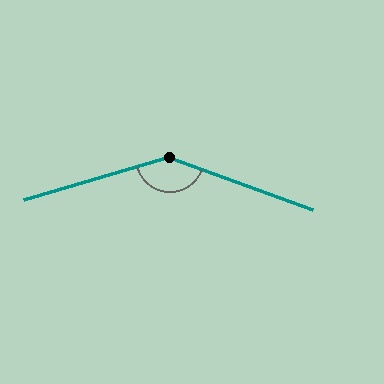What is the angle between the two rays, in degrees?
Approximately 144 degrees.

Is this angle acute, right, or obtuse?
It is obtuse.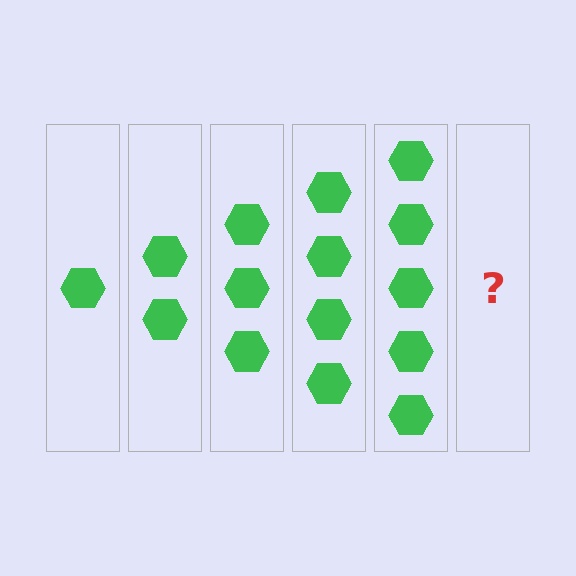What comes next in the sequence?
The next element should be 6 hexagons.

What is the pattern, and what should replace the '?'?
The pattern is that each step adds one more hexagon. The '?' should be 6 hexagons.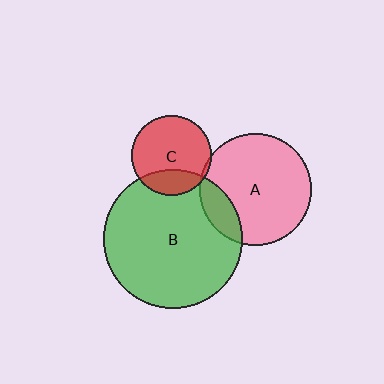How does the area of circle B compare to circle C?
Approximately 3.0 times.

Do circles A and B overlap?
Yes.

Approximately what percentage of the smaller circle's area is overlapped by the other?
Approximately 15%.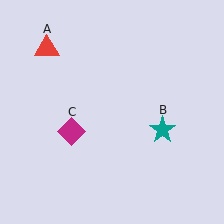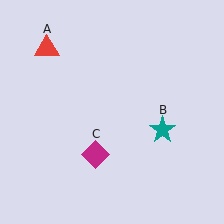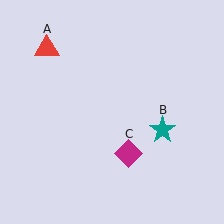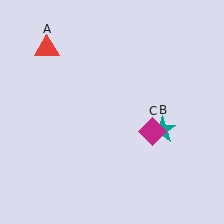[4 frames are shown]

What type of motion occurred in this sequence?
The magenta diamond (object C) rotated counterclockwise around the center of the scene.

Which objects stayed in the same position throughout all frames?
Red triangle (object A) and teal star (object B) remained stationary.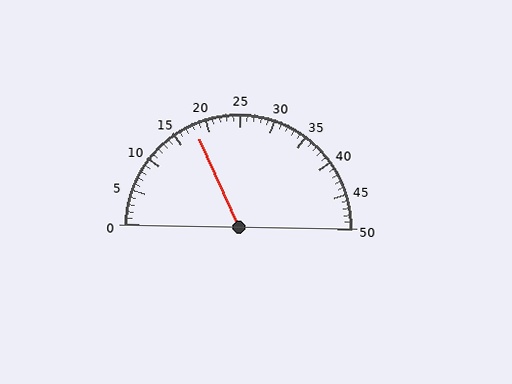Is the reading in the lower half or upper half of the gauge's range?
The reading is in the lower half of the range (0 to 50).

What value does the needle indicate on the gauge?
The needle indicates approximately 18.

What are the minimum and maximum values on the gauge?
The gauge ranges from 0 to 50.